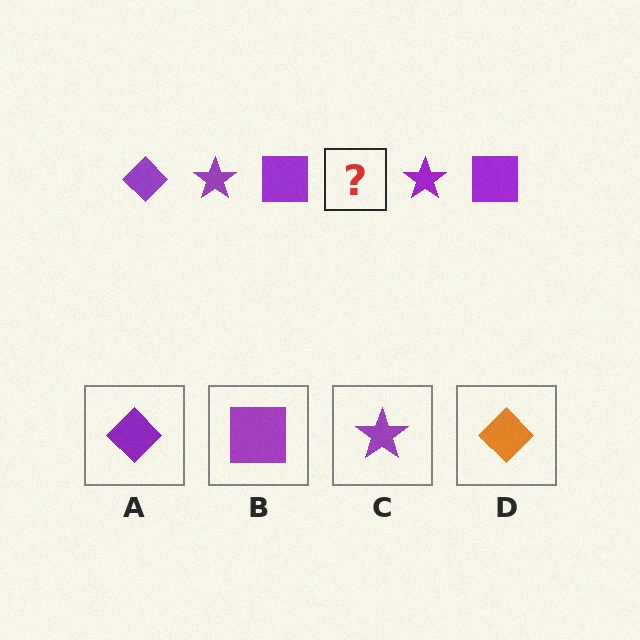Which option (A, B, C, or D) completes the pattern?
A.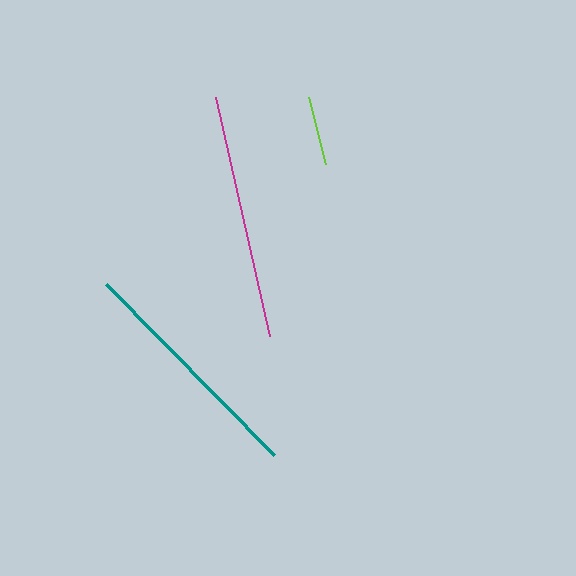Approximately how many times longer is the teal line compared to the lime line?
The teal line is approximately 3.5 times the length of the lime line.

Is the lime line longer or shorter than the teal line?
The teal line is longer than the lime line.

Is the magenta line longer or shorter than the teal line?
The magenta line is longer than the teal line.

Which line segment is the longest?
The magenta line is the longest at approximately 245 pixels.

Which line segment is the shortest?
The lime line is the shortest at approximately 69 pixels.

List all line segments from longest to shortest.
From longest to shortest: magenta, teal, lime.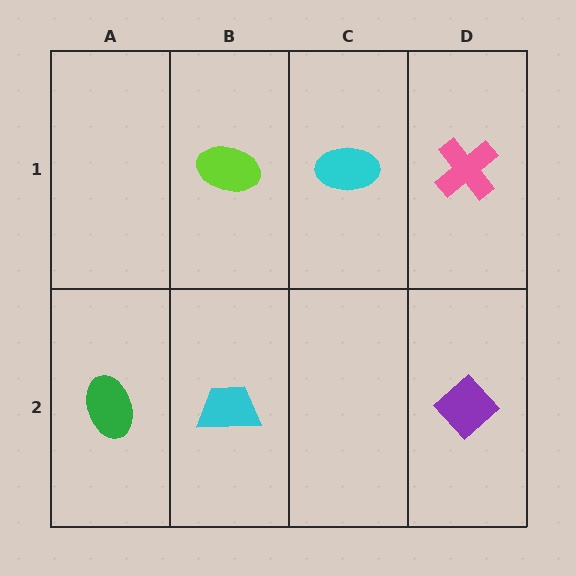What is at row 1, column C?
A cyan ellipse.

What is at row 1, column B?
A lime ellipse.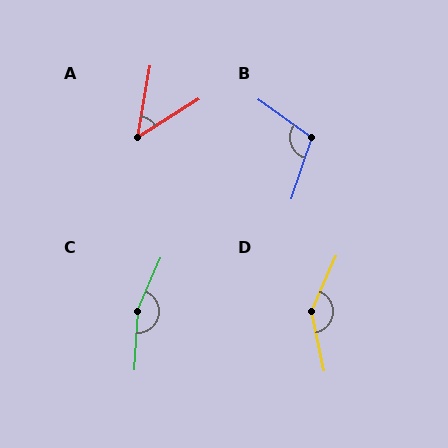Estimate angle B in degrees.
Approximately 108 degrees.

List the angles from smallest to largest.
A (48°), B (108°), D (144°), C (159°).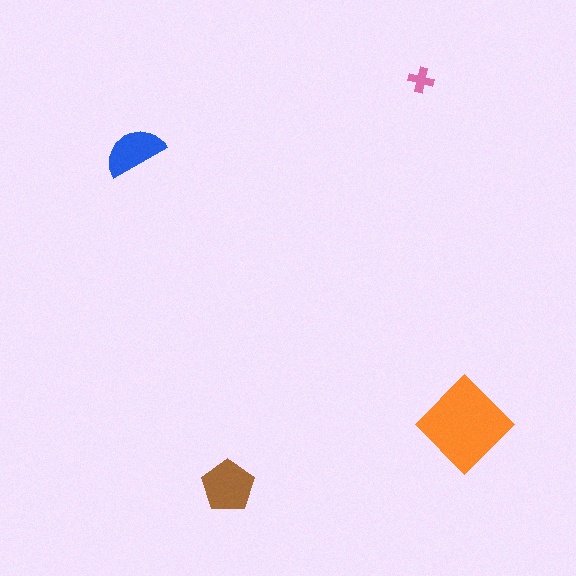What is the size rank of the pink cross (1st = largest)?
4th.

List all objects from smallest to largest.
The pink cross, the blue semicircle, the brown pentagon, the orange diamond.